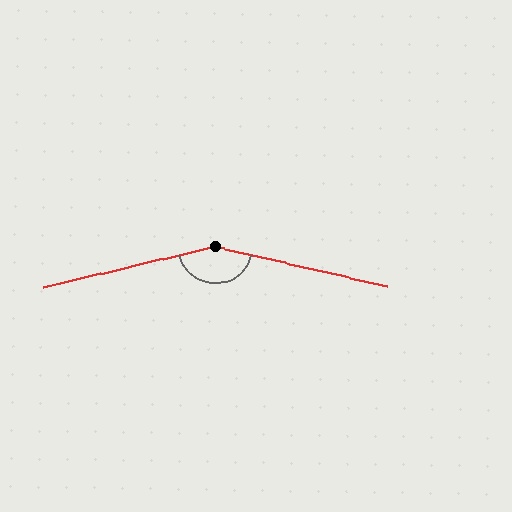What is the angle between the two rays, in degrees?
Approximately 154 degrees.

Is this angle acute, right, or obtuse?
It is obtuse.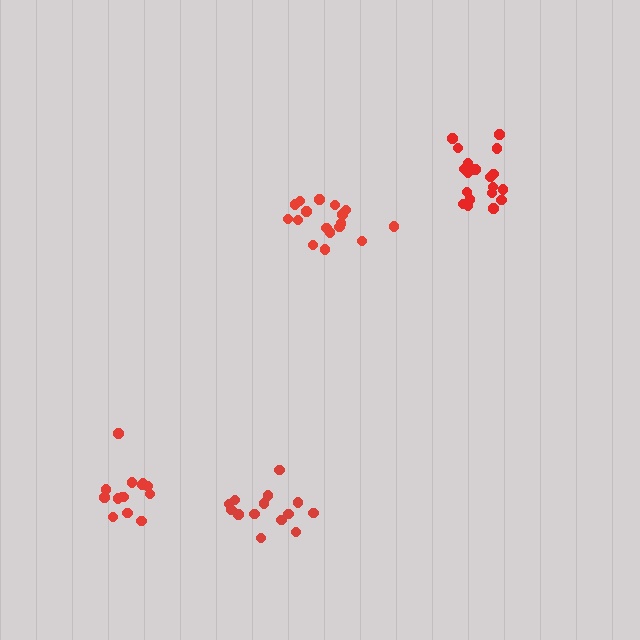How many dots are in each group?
Group 1: 17 dots, Group 2: 14 dots, Group 3: 14 dots, Group 4: 19 dots (64 total).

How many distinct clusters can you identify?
There are 4 distinct clusters.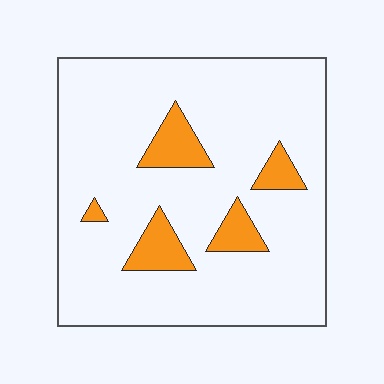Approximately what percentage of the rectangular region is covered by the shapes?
Approximately 10%.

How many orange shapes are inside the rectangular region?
5.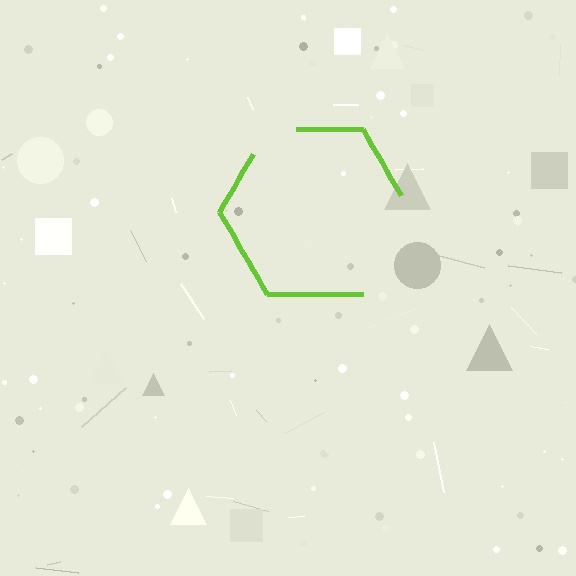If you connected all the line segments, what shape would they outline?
They would outline a hexagon.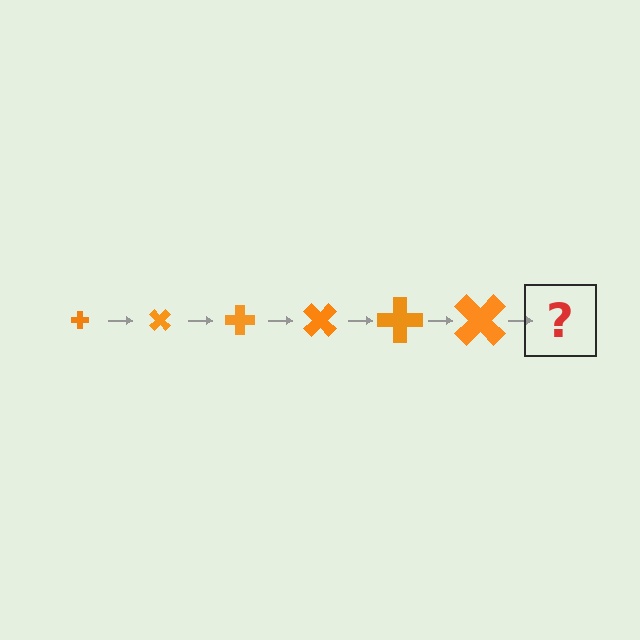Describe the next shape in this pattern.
It should be a cross, larger than the previous one and rotated 270 degrees from the start.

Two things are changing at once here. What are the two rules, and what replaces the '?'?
The two rules are that the cross grows larger each step and it rotates 45 degrees each step. The '?' should be a cross, larger than the previous one and rotated 270 degrees from the start.